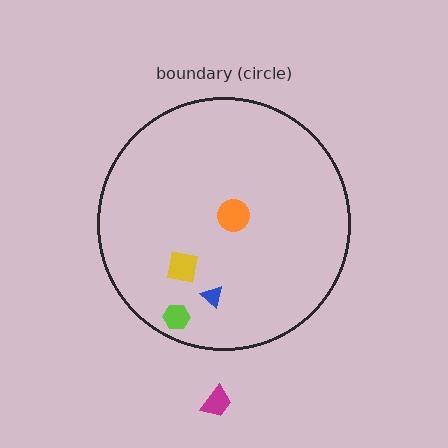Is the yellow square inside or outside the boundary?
Inside.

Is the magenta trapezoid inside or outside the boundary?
Outside.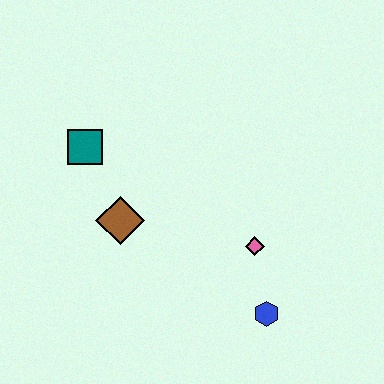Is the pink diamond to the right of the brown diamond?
Yes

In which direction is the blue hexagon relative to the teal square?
The blue hexagon is to the right of the teal square.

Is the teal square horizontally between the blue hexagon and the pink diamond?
No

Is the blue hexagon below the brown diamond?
Yes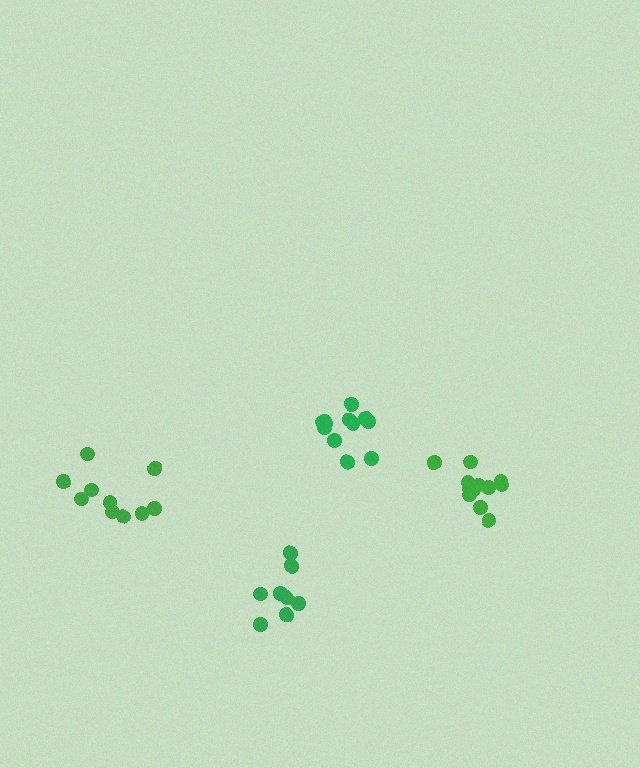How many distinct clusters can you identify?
There are 4 distinct clusters.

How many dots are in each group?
Group 1: 8 dots, Group 2: 12 dots, Group 3: 10 dots, Group 4: 12 dots (42 total).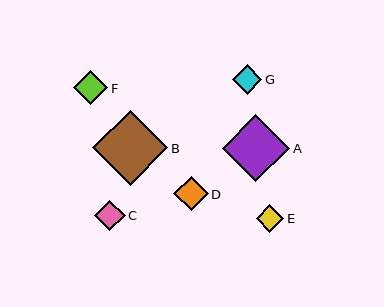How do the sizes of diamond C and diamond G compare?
Diamond C and diamond G are approximately the same size.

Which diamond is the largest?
Diamond B is the largest with a size of approximately 75 pixels.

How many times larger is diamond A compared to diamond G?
Diamond A is approximately 2.3 times the size of diamond G.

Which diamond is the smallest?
Diamond E is the smallest with a size of approximately 27 pixels.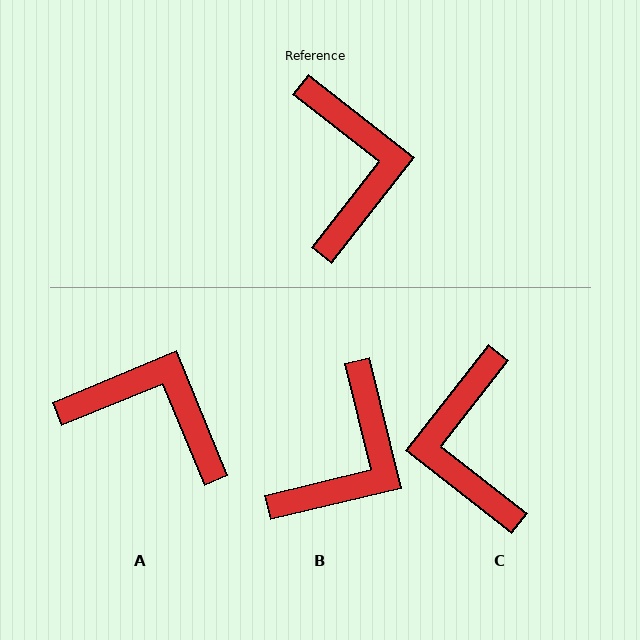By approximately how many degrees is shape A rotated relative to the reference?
Approximately 60 degrees counter-clockwise.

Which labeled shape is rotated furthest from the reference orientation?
C, about 180 degrees away.